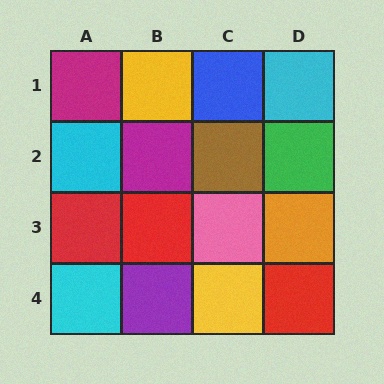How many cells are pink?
1 cell is pink.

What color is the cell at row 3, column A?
Red.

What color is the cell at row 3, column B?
Red.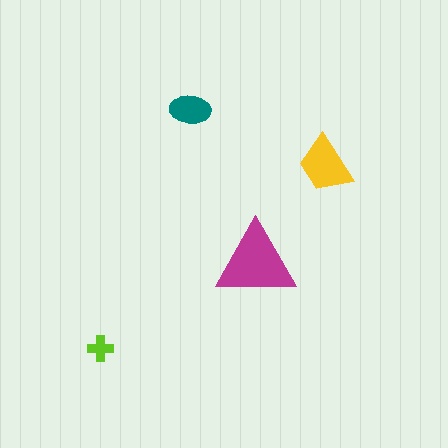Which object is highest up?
The teal ellipse is topmost.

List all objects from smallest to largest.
The lime cross, the teal ellipse, the yellow trapezoid, the magenta triangle.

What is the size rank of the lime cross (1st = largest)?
4th.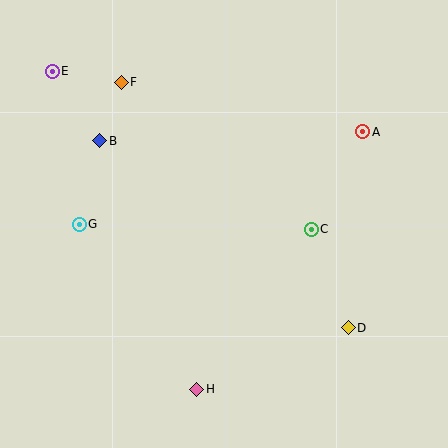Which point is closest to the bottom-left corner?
Point H is closest to the bottom-left corner.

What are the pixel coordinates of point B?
Point B is at (100, 141).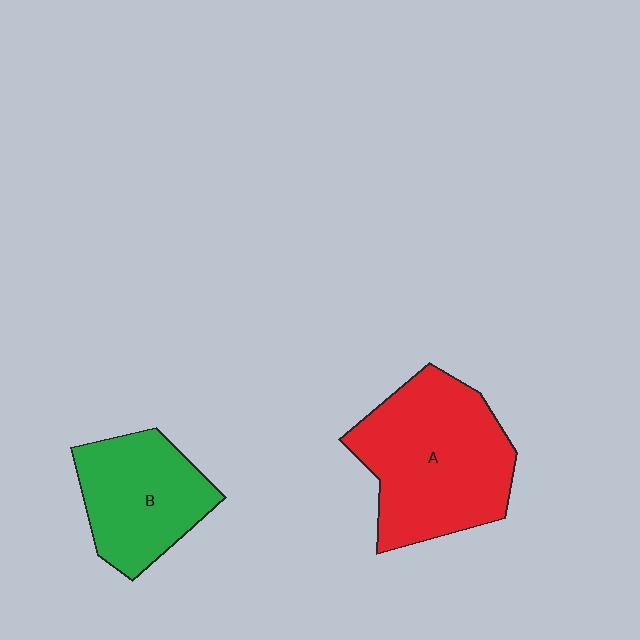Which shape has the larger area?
Shape A (red).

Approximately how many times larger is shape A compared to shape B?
Approximately 1.5 times.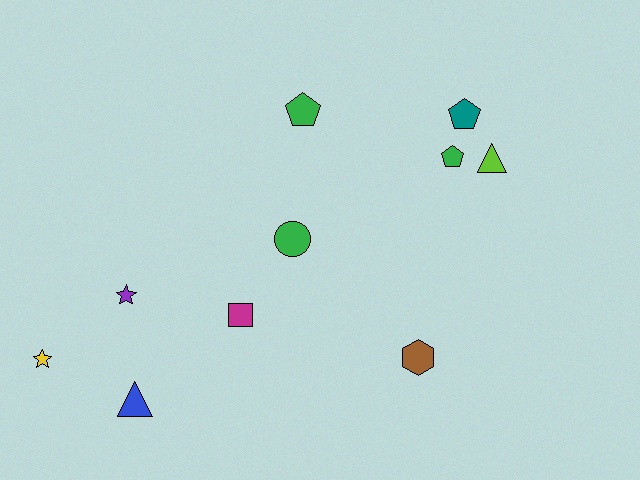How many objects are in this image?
There are 10 objects.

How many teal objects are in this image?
There is 1 teal object.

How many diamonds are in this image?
There are no diamonds.